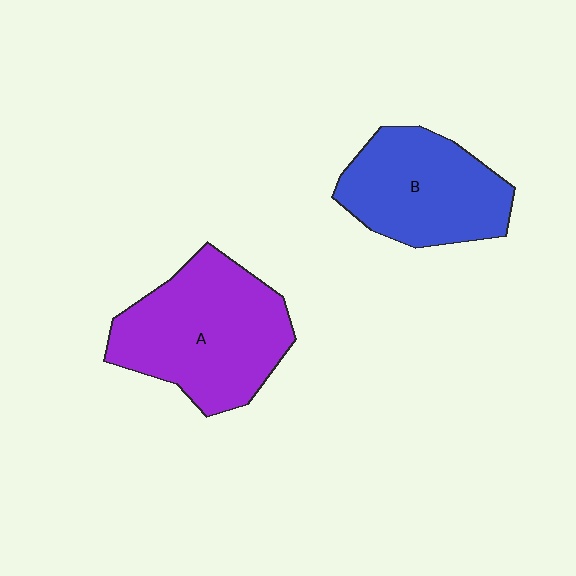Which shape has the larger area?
Shape A (purple).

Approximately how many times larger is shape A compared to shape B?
Approximately 1.3 times.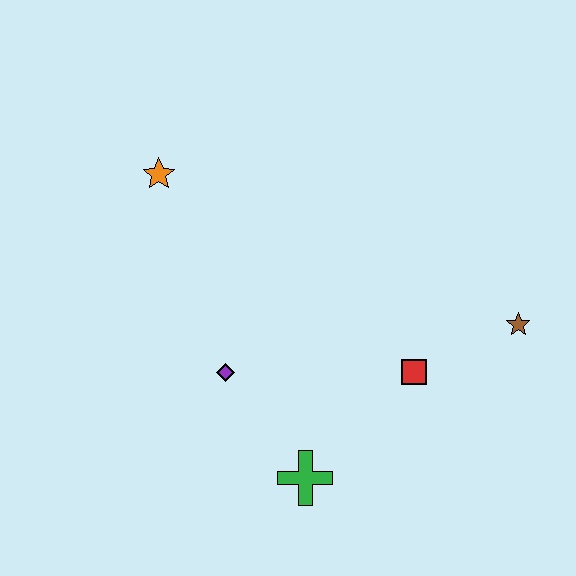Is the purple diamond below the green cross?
No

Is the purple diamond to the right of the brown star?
No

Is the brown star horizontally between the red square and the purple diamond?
No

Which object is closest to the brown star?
The red square is closest to the brown star.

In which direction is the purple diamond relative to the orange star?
The purple diamond is below the orange star.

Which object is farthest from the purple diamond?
The brown star is farthest from the purple diamond.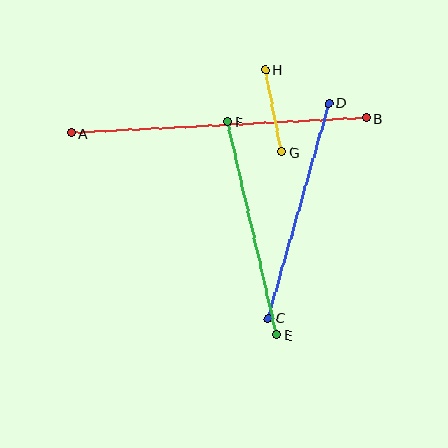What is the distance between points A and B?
The distance is approximately 295 pixels.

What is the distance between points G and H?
The distance is approximately 84 pixels.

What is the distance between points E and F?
The distance is approximately 219 pixels.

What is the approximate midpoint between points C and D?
The midpoint is at approximately (299, 211) pixels.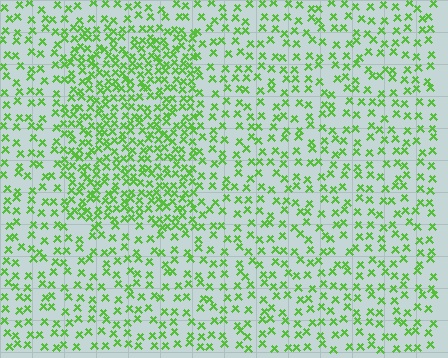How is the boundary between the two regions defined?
The boundary is defined by a change in element density (approximately 2.0x ratio). All elements are the same color, size, and shape.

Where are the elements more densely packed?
The elements are more densely packed inside the rectangle boundary.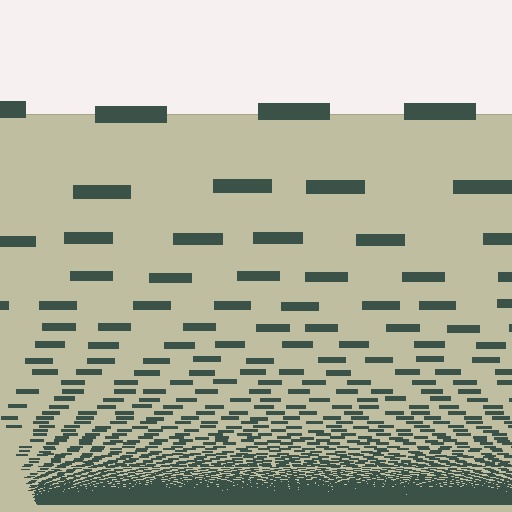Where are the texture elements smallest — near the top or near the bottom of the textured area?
Near the bottom.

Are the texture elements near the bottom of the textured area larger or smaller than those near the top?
Smaller. The gradient is inverted — elements near the bottom are smaller and denser.